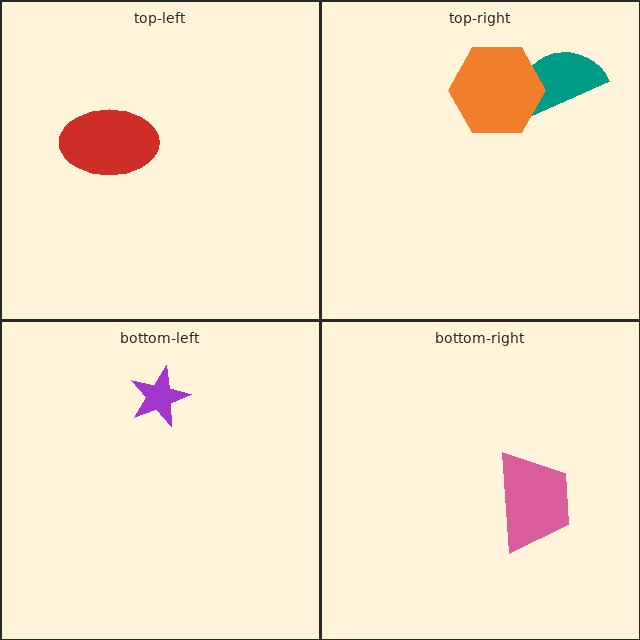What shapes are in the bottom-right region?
The pink trapezoid.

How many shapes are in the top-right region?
2.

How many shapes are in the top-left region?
1.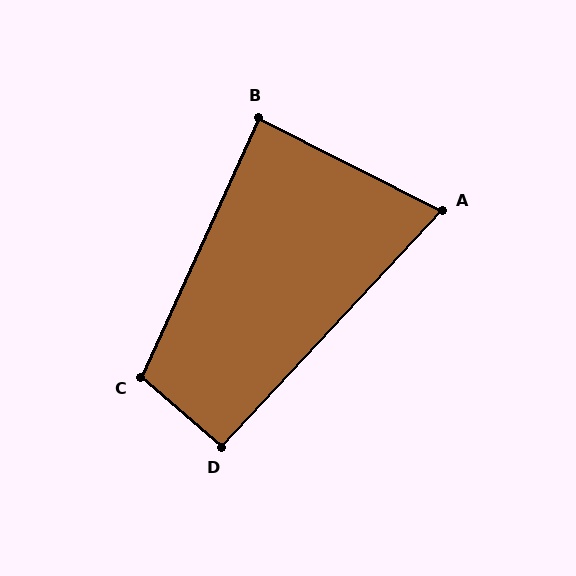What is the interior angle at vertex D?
Approximately 92 degrees (approximately right).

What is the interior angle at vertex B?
Approximately 88 degrees (approximately right).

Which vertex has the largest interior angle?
C, at approximately 106 degrees.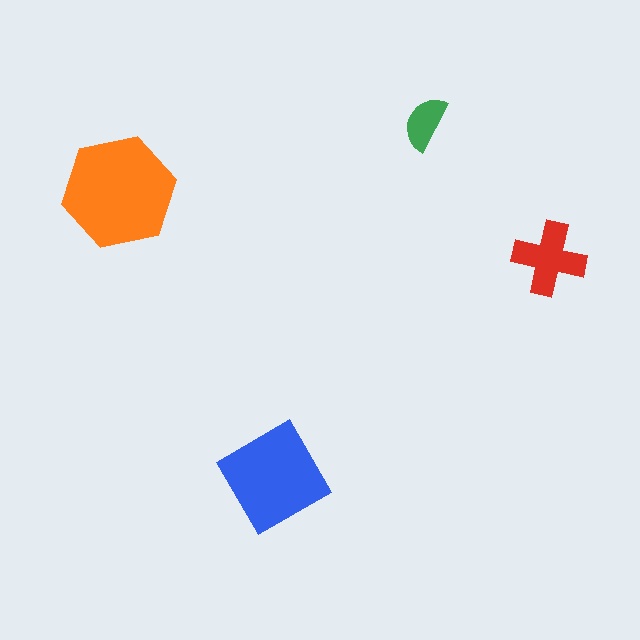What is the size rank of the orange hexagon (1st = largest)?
1st.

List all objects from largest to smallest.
The orange hexagon, the blue diamond, the red cross, the green semicircle.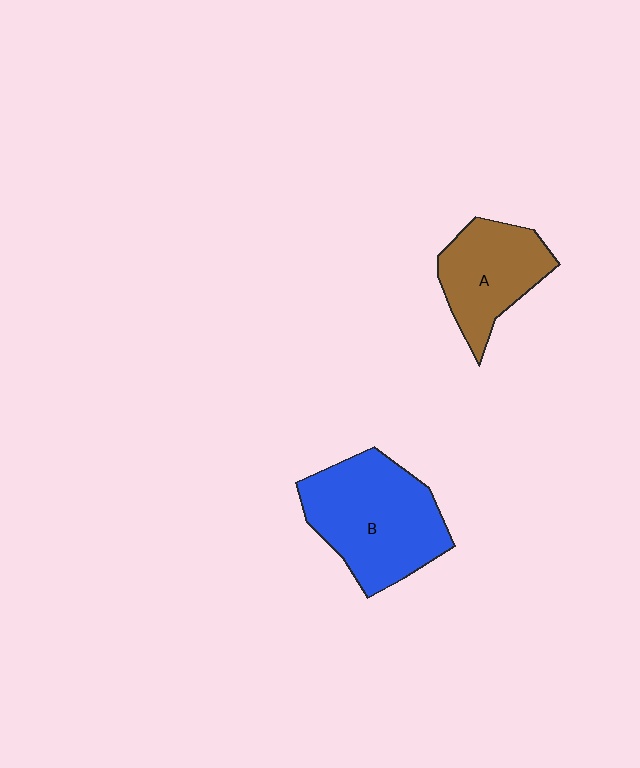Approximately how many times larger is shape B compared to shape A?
Approximately 1.5 times.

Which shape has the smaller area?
Shape A (brown).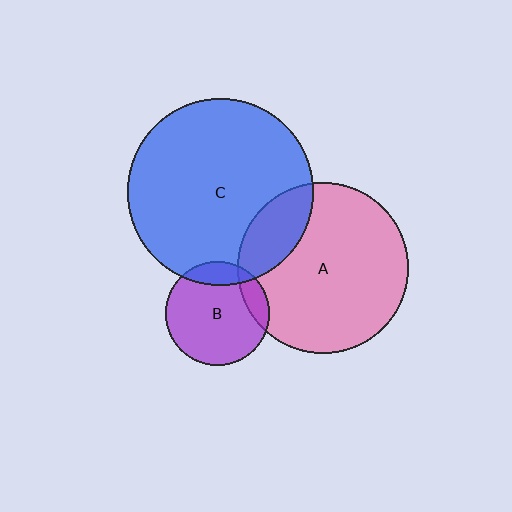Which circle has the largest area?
Circle C (blue).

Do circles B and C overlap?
Yes.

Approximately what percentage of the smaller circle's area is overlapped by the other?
Approximately 15%.